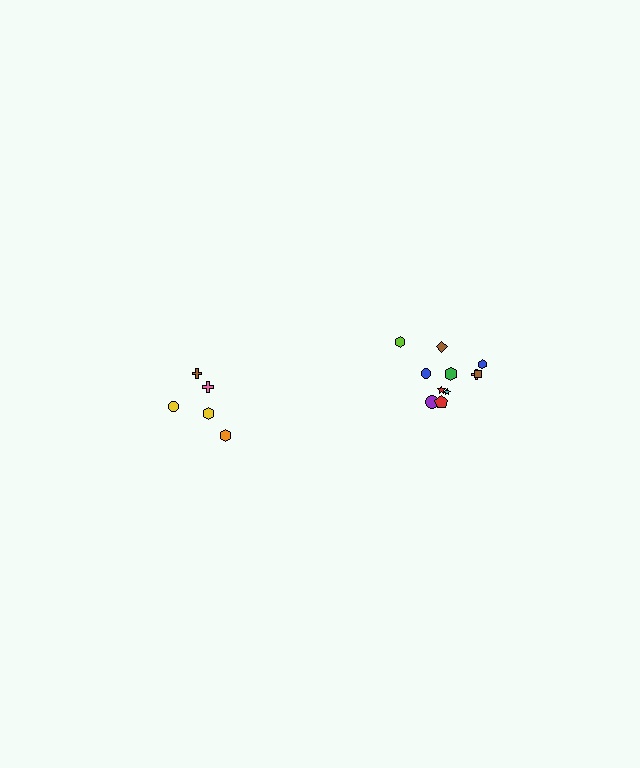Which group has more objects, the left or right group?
The right group.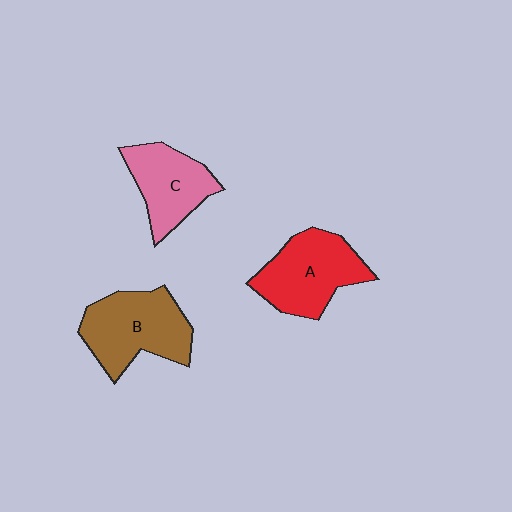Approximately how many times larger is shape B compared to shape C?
Approximately 1.3 times.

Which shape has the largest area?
Shape B (brown).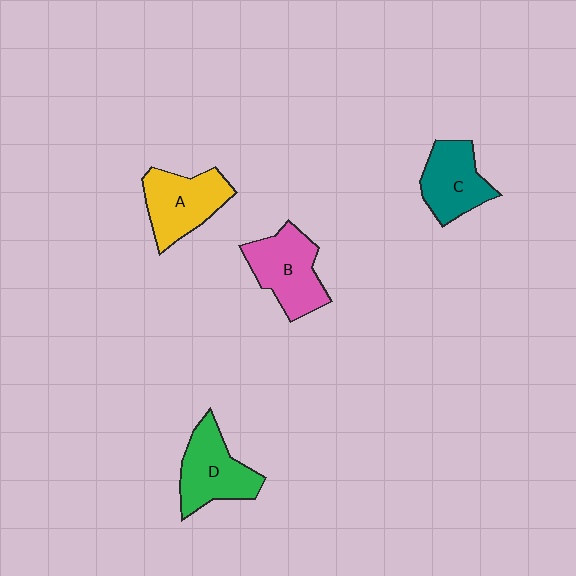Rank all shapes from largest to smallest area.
From largest to smallest: B (pink), A (yellow), D (green), C (teal).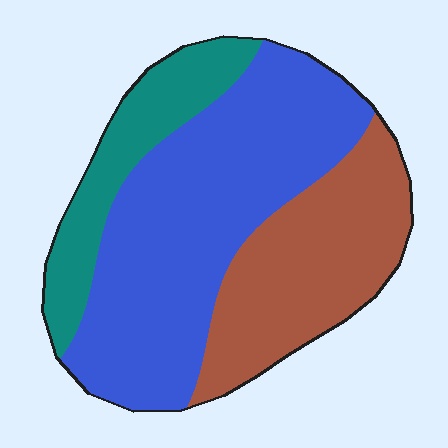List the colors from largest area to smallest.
From largest to smallest: blue, brown, teal.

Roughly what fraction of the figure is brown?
Brown covers 30% of the figure.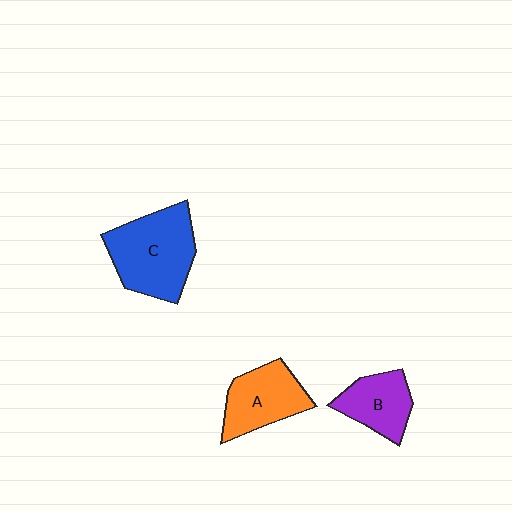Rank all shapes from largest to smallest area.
From largest to smallest: C (blue), A (orange), B (purple).